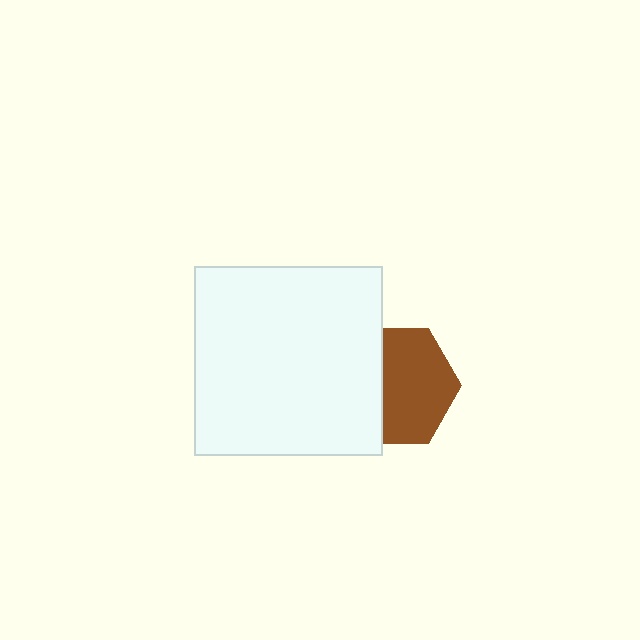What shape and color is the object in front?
The object in front is a white square.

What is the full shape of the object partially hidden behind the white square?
The partially hidden object is a brown hexagon.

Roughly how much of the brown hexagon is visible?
About half of it is visible (roughly 61%).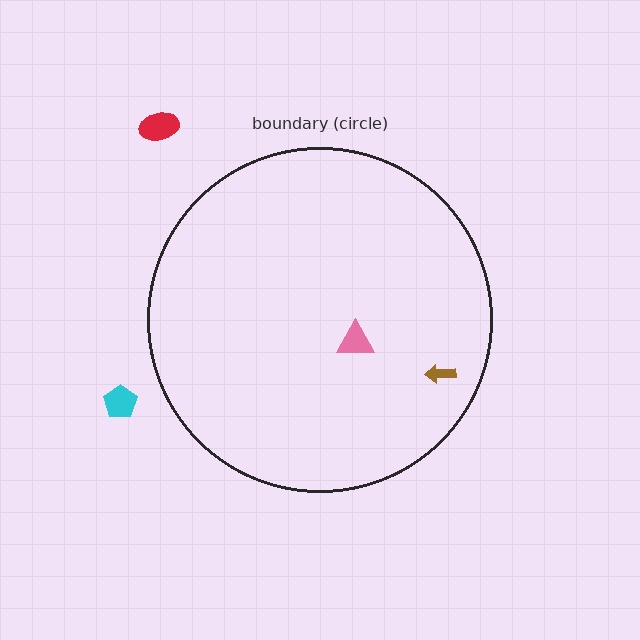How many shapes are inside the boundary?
2 inside, 2 outside.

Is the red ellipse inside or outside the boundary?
Outside.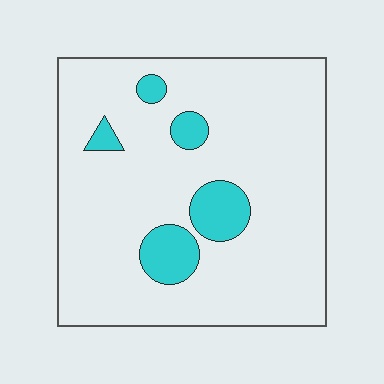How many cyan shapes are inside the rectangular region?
5.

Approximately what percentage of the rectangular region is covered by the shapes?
Approximately 10%.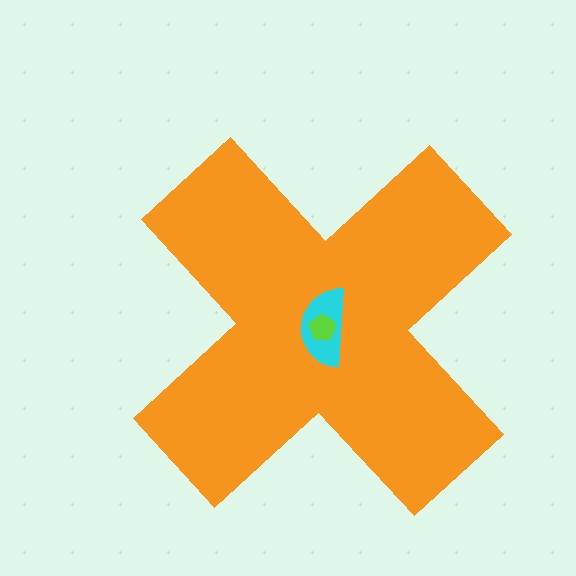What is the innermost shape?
The lime pentagon.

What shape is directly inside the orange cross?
The cyan semicircle.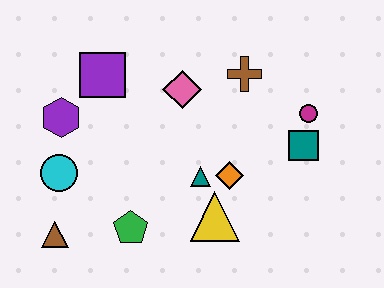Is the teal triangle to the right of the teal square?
No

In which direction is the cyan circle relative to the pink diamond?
The cyan circle is to the left of the pink diamond.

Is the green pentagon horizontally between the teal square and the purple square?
Yes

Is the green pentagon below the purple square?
Yes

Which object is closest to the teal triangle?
The orange diamond is closest to the teal triangle.